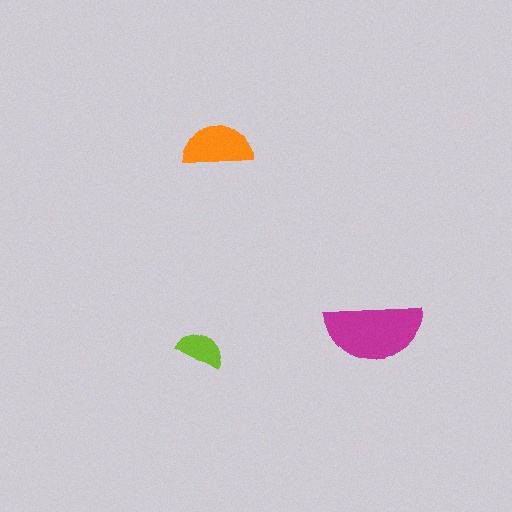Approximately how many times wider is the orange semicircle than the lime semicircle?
About 1.5 times wider.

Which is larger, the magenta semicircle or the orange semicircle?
The magenta one.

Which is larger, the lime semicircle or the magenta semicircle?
The magenta one.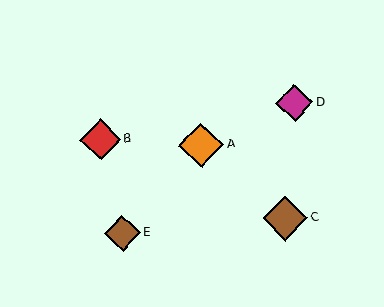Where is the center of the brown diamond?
The center of the brown diamond is at (285, 218).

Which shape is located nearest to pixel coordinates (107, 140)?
The red diamond (labeled B) at (100, 140) is nearest to that location.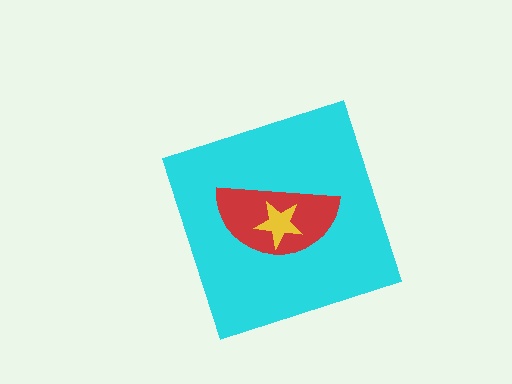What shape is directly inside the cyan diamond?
The red semicircle.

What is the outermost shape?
The cyan diamond.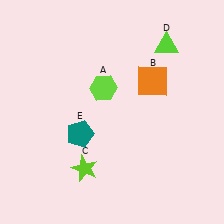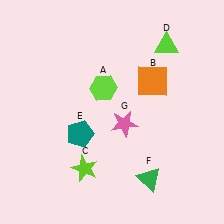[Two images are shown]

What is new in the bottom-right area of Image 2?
A green triangle (F) was added in the bottom-right area of Image 2.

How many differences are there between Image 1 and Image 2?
There are 2 differences between the two images.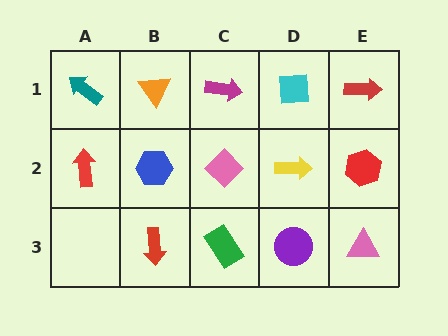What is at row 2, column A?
A red arrow.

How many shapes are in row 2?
5 shapes.